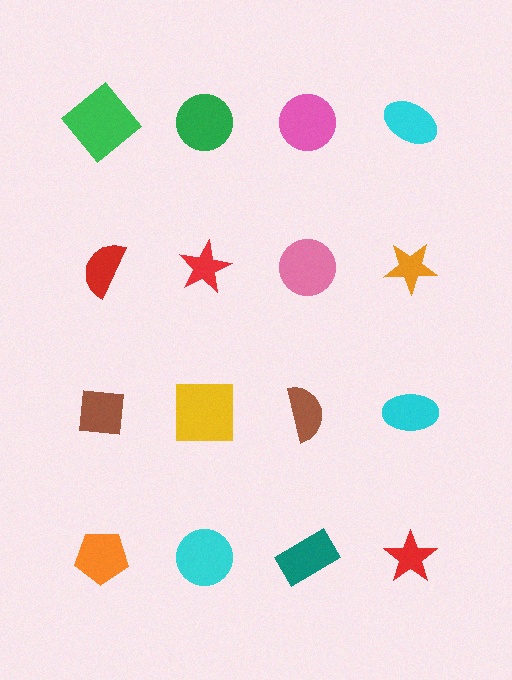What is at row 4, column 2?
A cyan circle.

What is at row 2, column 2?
A red star.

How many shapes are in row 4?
4 shapes.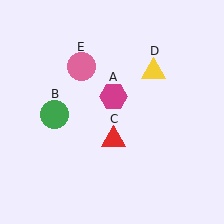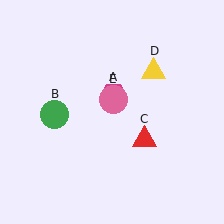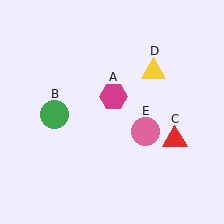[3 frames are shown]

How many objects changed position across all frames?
2 objects changed position: red triangle (object C), pink circle (object E).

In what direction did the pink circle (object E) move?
The pink circle (object E) moved down and to the right.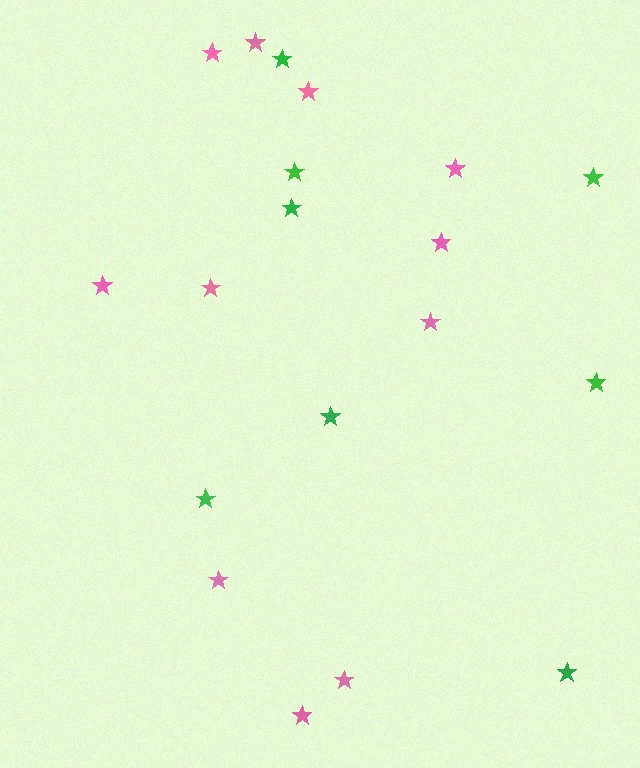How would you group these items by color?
There are 2 groups: one group of green stars (8) and one group of pink stars (11).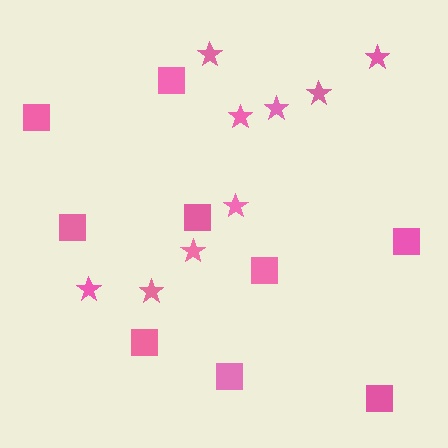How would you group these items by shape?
There are 2 groups: one group of stars (9) and one group of squares (9).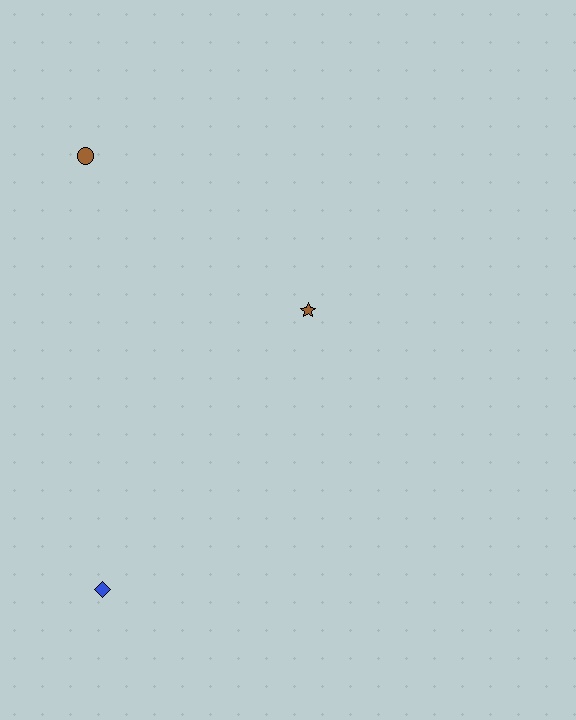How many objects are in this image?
There are 3 objects.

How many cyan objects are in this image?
There are no cyan objects.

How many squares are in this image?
There are no squares.